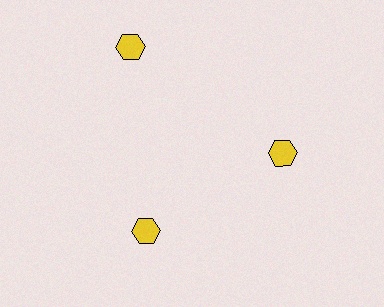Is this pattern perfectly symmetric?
No. The 3 yellow hexagons are arranged in a ring, but one element near the 11 o'clock position is pushed outward from the center, breaking the 3-fold rotational symmetry.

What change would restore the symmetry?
The symmetry would be restored by moving it inward, back onto the ring so that all 3 hexagons sit at equal angles and equal distance from the center.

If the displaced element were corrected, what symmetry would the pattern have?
It would have 3-fold rotational symmetry — the pattern would map onto itself every 120 degrees.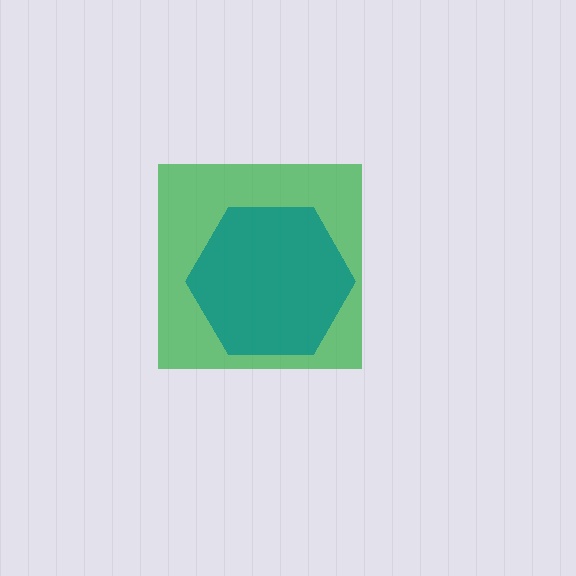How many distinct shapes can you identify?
There are 2 distinct shapes: a green square, a teal hexagon.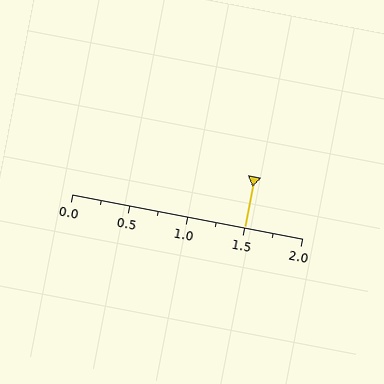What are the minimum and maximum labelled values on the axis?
The axis runs from 0.0 to 2.0.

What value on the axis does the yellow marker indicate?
The marker indicates approximately 1.5.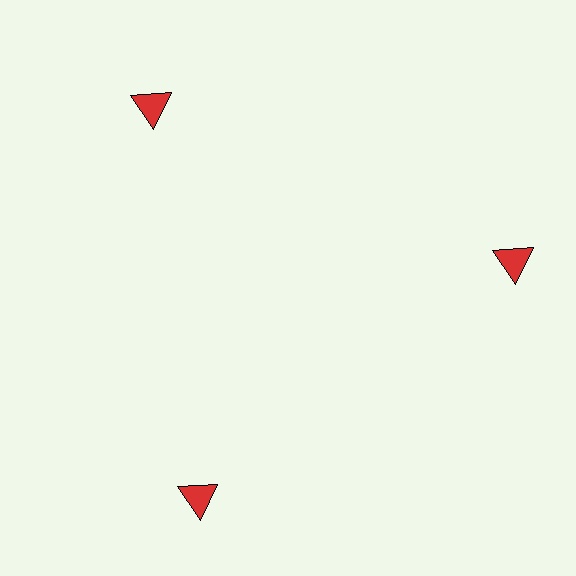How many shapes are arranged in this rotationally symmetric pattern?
There are 3 shapes, arranged in 3 groups of 1.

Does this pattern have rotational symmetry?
Yes, this pattern has 3-fold rotational symmetry. It looks the same after rotating 120 degrees around the center.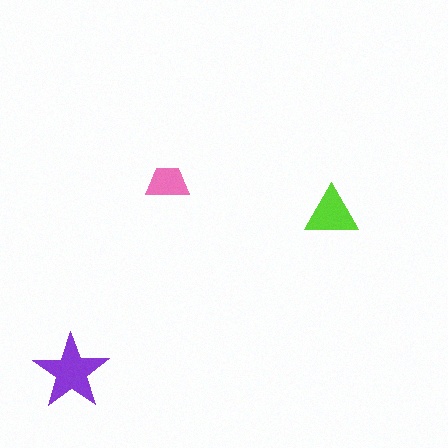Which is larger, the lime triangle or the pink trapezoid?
The lime triangle.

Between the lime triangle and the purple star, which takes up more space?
The purple star.